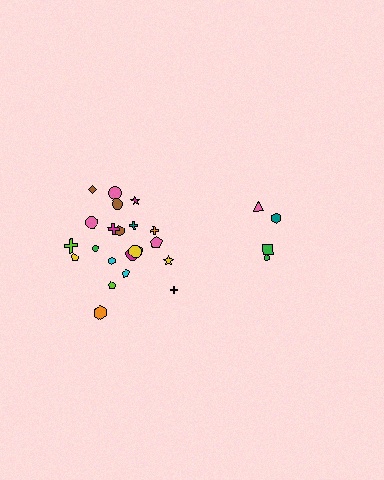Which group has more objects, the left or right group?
The left group.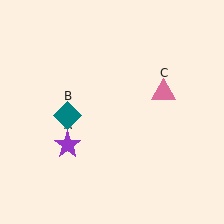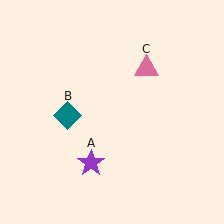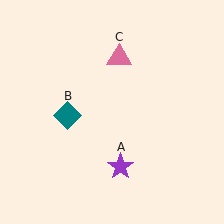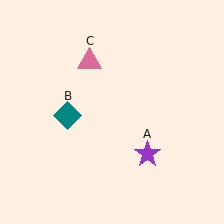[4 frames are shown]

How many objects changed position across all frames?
2 objects changed position: purple star (object A), pink triangle (object C).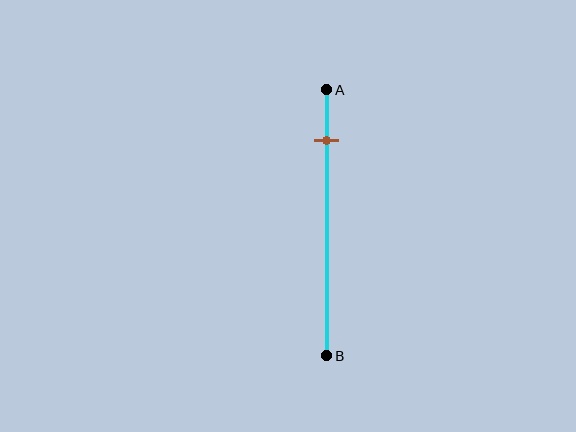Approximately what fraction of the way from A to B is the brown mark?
The brown mark is approximately 20% of the way from A to B.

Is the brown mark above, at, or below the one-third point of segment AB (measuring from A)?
The brown mark is above the one-third point of segment AB.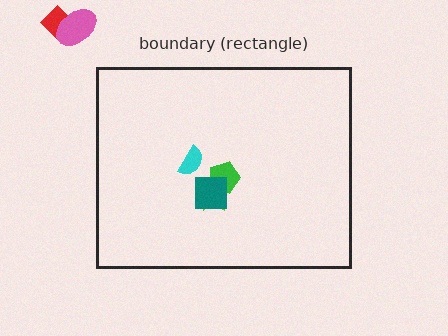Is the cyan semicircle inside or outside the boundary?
Inside.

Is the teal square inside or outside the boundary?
Inside.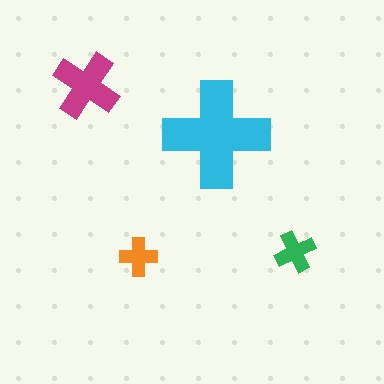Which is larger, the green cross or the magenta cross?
The magenta one.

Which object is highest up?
The magenta cross is topmost.